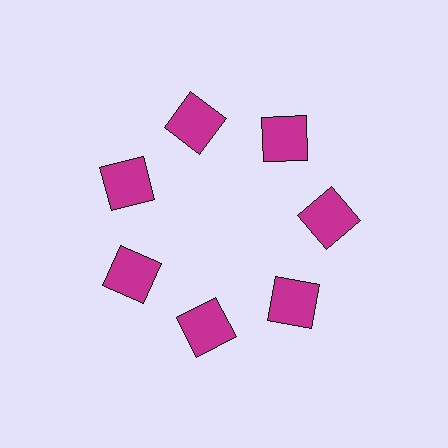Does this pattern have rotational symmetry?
Yes, this pattern has 7-fold rotational symmetry. It looks the same after rotating 51 degrees around the center.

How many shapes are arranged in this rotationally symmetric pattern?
There are 7 shapes, arranged in 7 groups of 1.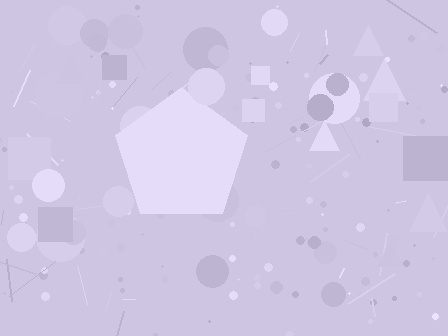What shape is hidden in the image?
A pentagon is hidden in the image.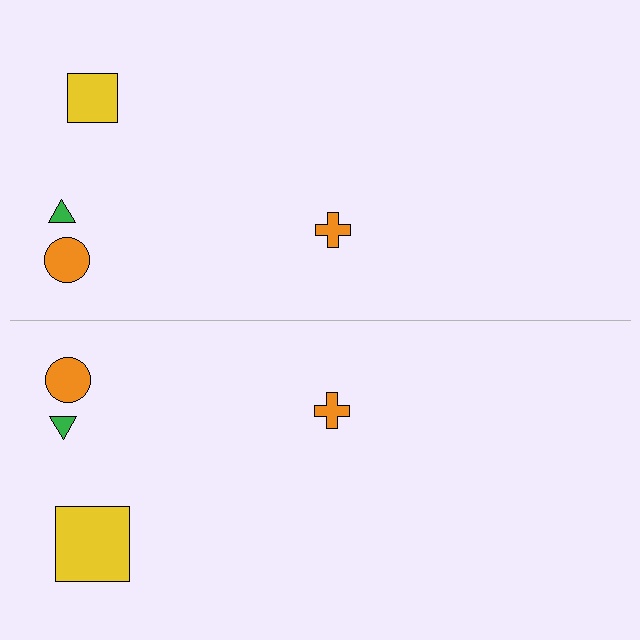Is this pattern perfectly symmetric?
No, the pattern is not perfectly symmetric. The yellow square on the bottom side has a different size than its mirror counterpart.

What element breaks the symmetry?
The yellow square on the bottom side has a different size than its mirror counterpart.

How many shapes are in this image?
There are 8 shapes in this image.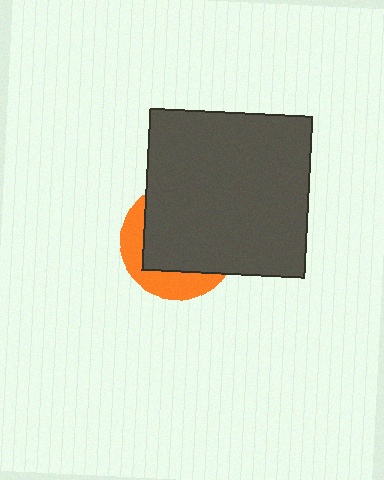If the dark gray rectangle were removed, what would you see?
You would see the complete orange circle.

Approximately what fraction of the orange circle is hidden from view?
Roughly 69% of the orange circle is hidden behind the dark gray rectangle.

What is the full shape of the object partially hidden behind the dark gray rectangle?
The partially hidden object is an orange circle.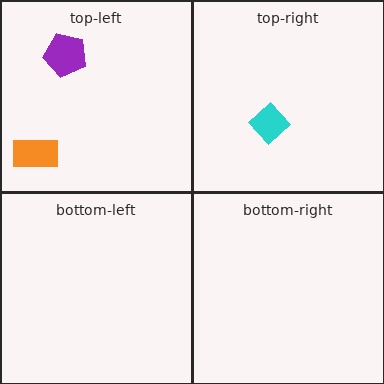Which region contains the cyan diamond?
The top-right region.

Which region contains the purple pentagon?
The top-left region.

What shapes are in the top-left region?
The orange rectangle, the purple pentagon.